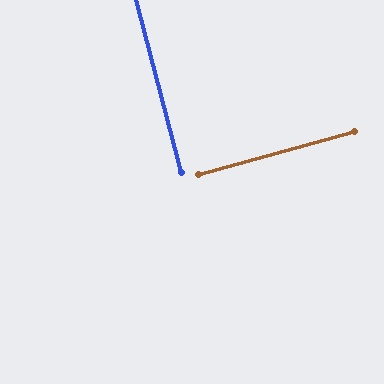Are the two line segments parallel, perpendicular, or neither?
Perpendicular — they meet at approximately 89°.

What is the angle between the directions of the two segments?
Approximately 89 degrees.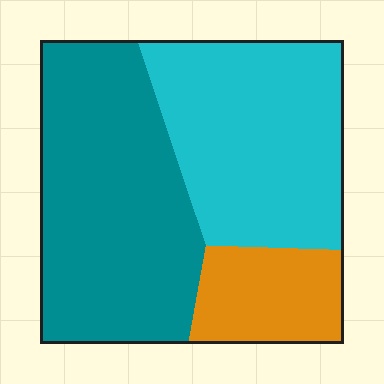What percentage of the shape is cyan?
Cyan covers 39% of the shape.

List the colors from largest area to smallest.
From largest to smallest: teal, cyan, orange.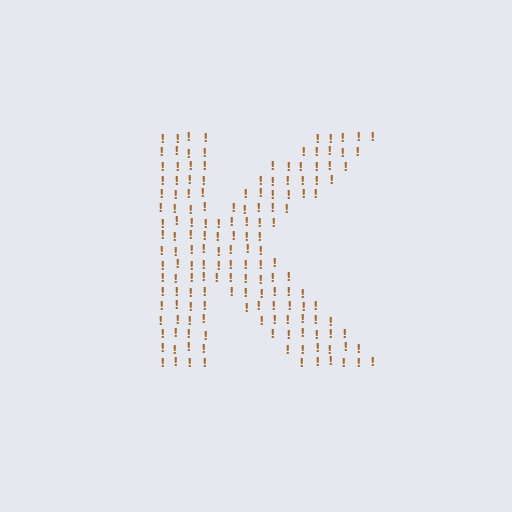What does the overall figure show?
The overall figure shows the letter K.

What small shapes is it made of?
It is made of small exclamation marks.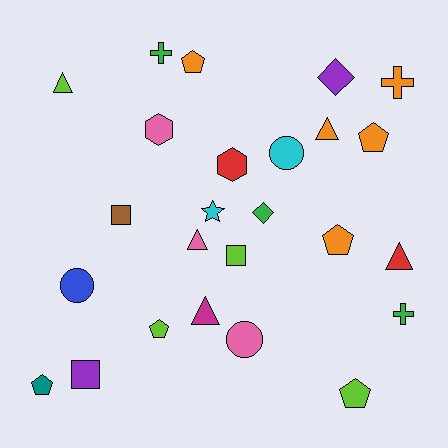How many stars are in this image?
There is 1 star.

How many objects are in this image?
There are 25 objects.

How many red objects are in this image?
There are 2 red objects.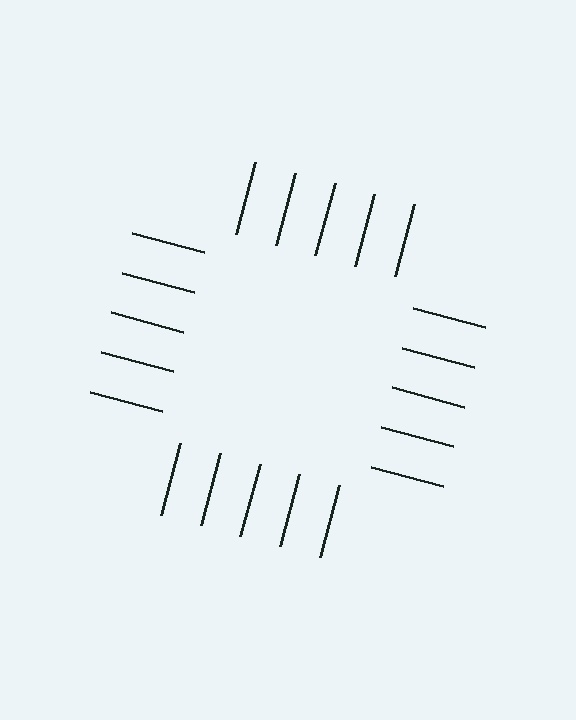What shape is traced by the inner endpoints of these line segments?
An illusory square — the line segments terminate on its edges but no continuous stroke is drawn.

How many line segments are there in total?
20 — 5 along each of the 4 edges.